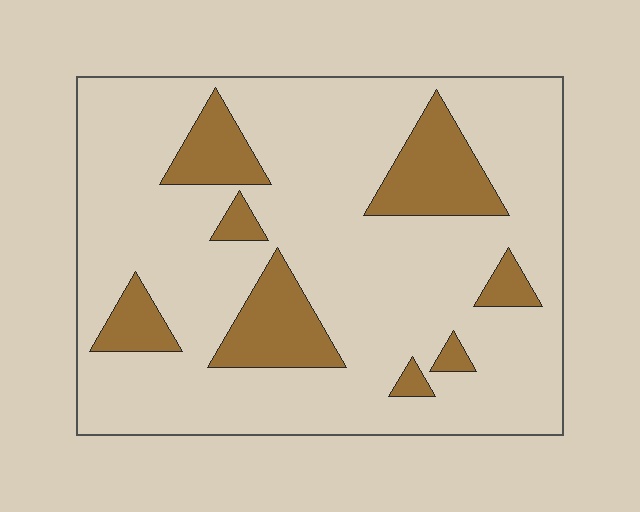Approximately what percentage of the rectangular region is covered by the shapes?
Approximately 20%.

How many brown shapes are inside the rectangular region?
8.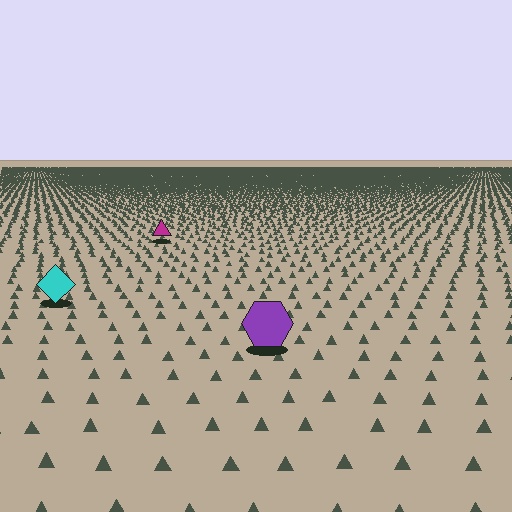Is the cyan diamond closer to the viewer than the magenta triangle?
Yes. The cyan diamond is closer — you can tell from the texture gradient: the ground texture is coarser near it.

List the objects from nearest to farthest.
From nearest to farthest: the purple hexagon, the cyan diamond, the magenta triangle.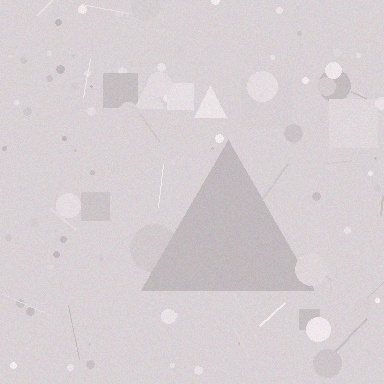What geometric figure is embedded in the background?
A triangle is embedded in the background.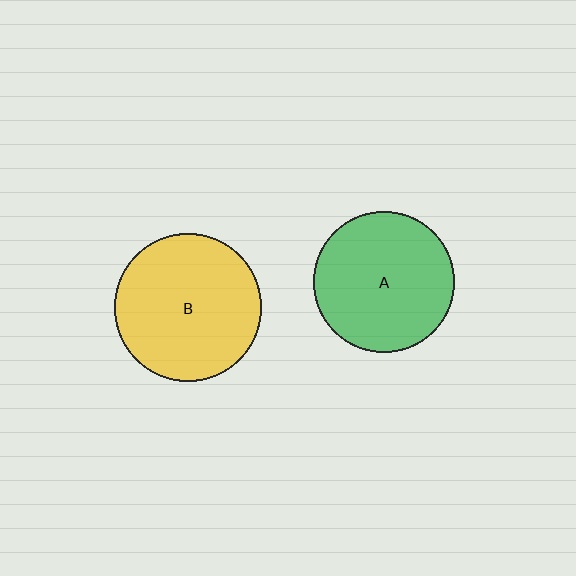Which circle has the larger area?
Circle B (yellow).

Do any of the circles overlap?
No, none of the circles overlap.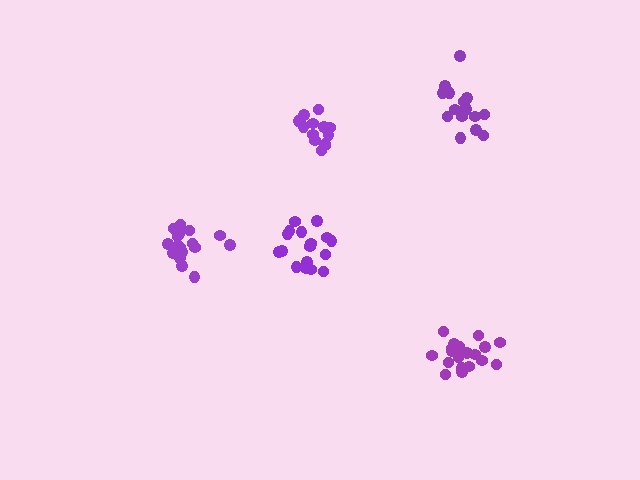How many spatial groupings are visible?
There are 5 spatial groupings.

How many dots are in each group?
Group 1: 18 dots, Group 2: 19 dots, Group 3: 17 dots, Group 4: 16 dots, Group 5: 14 dots (84 total).